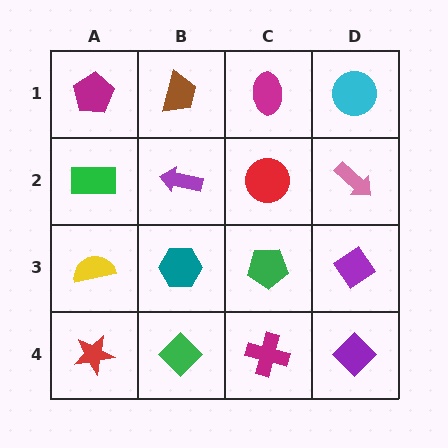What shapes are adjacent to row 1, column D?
A pink arrow (row 2, column D), a magenta ellipse (row 1, column C).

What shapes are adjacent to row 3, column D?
A pink arrow (row 2, column D), a purple diamond (row 4, column D), a green pentagon (row 3, column C).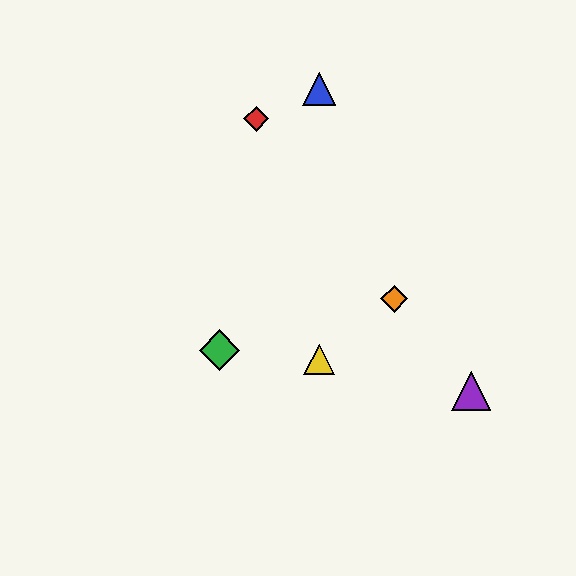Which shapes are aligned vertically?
The blue triangle, the yellow triangle are aligned vertically.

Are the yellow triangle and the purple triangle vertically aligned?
No, the yellow triangle is at x≈319 and the purple triangle is at x≈471.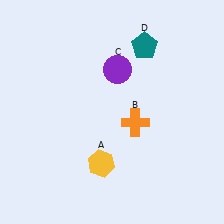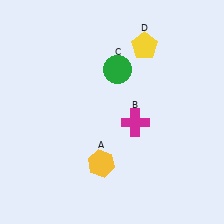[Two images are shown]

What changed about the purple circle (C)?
In Image 1, C is purple. In Image 2, it changed to green.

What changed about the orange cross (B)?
In Image 1, B is orange. In Image 2, it changed to magenta.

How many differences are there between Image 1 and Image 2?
There are 3 differences between the two images.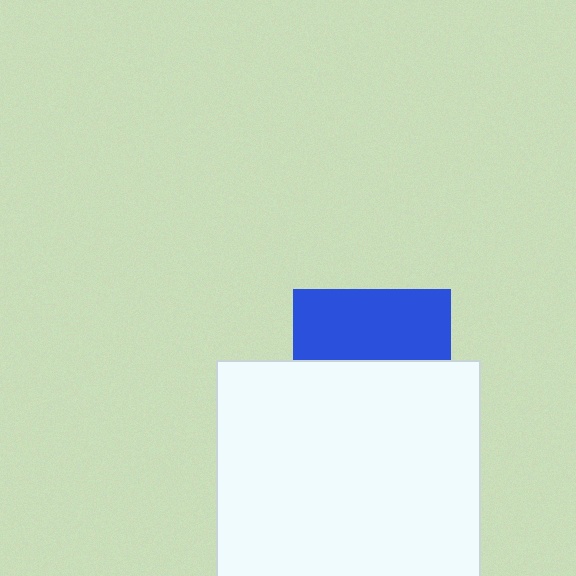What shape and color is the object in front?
The object in front is a white square.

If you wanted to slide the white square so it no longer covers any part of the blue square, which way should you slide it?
Slide it down — that is the most direct way to separate the two shapes.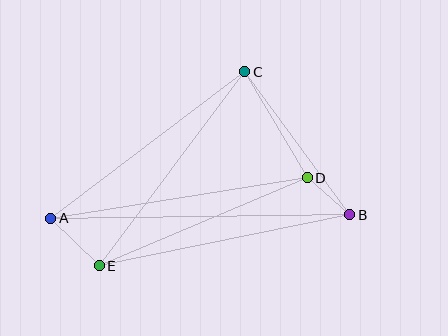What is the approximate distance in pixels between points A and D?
The distance between A and D is approximately 260 pixels.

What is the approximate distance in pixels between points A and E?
The distance between A and E is approximately 68 pixels.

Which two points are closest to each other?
Points B and D are closest to each other.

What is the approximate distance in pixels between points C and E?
The distance between C and E is approximately 243 pixels.